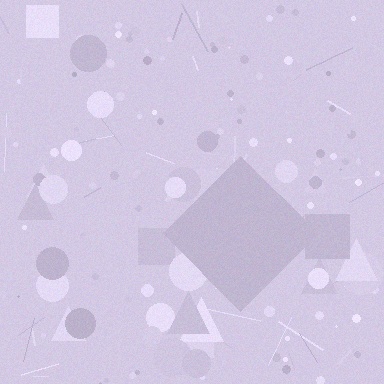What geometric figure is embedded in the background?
A diamond is embedded in the background.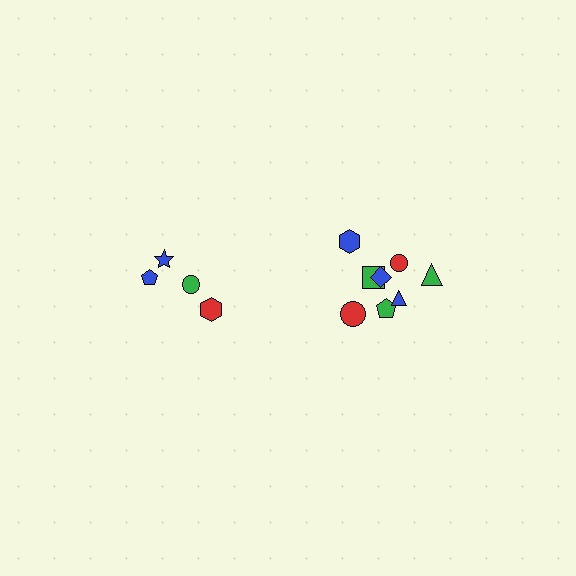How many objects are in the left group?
There are 4 objects.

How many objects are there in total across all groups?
There are 12 objects.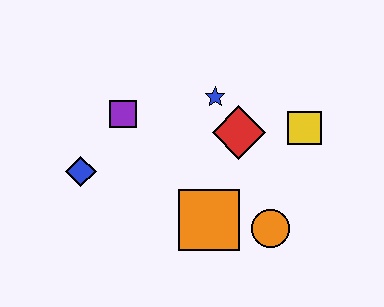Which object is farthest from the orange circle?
The blue diamond is farthest from the orange circle.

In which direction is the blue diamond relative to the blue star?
The blue diamond is to the left of the blue star.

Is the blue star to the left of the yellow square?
Yes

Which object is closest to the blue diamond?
The purple square is closest to the blue diamond.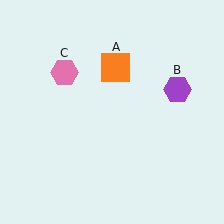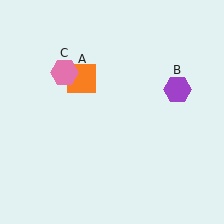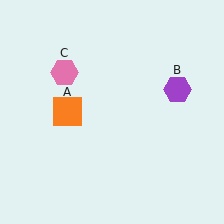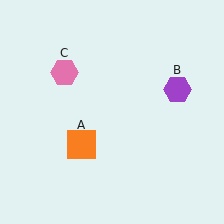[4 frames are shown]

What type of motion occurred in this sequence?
The orange square (object A) rotated counterclockwise around the center of the scene.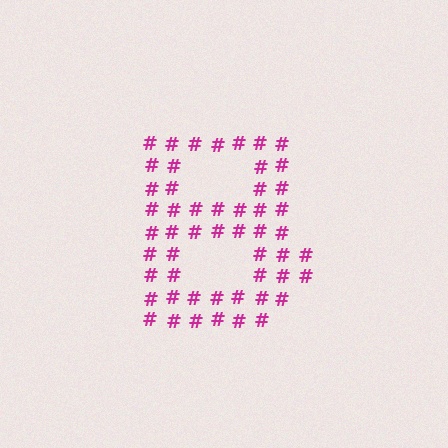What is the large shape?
The large shape is the letter B.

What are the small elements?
The small elements are hash symbols.